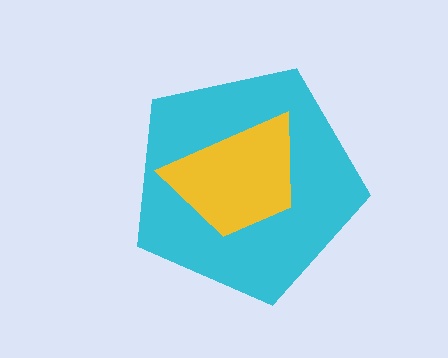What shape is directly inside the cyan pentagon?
The yellow trapezoid.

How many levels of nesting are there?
2.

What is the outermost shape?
The cyan pentagon.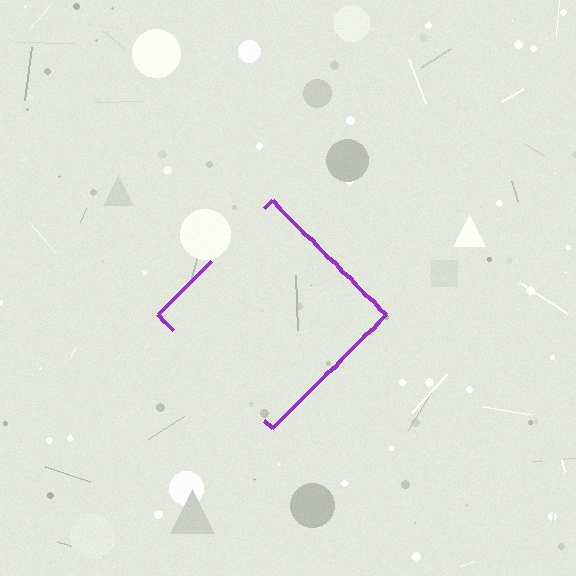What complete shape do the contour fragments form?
The contour fragments form a diamond.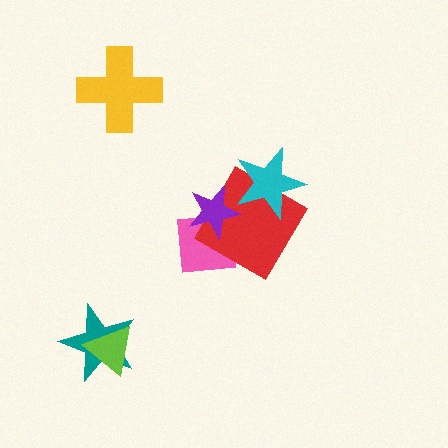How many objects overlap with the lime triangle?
1 object overlaps with the lime triangle.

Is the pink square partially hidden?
Yes, it is partially covered by another shape.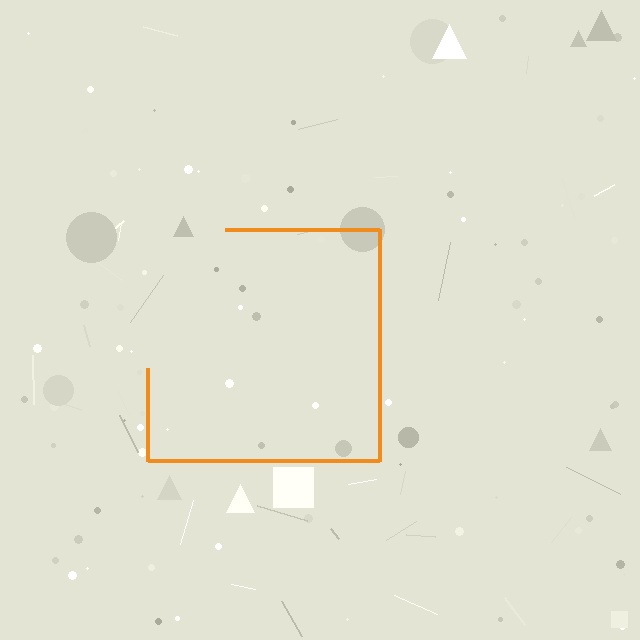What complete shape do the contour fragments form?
The contour fragments form a square.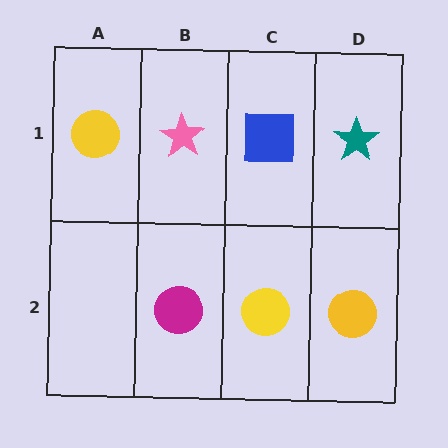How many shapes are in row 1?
4 shapes.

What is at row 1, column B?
A pink star.